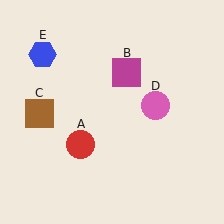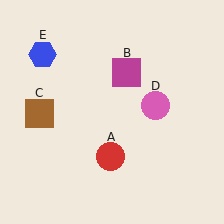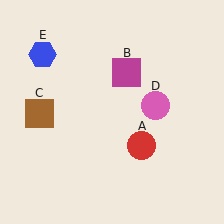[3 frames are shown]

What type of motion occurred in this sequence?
The red circle (object A) rotated counterclockwise around the center of the scene.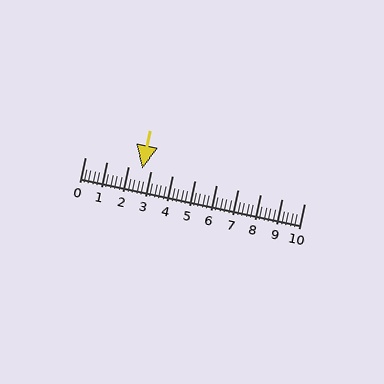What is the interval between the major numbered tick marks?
The major tick marks are spaced 1 units apart.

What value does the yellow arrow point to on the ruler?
The yellow arrow points to approximately 2.6.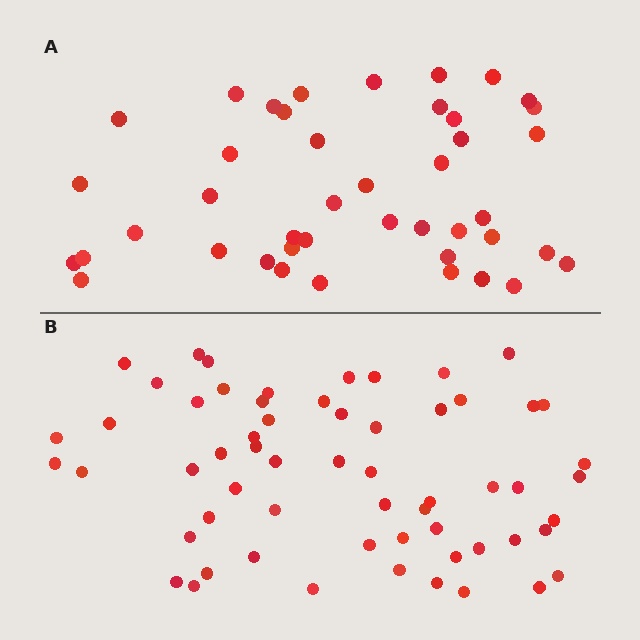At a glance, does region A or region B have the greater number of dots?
Region B (the bottom region) has more dots.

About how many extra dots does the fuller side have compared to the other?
Region B has approximately 15 more dots than region A.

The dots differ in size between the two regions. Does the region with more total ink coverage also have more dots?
No. Region A has more total ink coverage because its dots are larger, but region B actually contains more individual dots. Total area can be misleading — the number of items is what matters here.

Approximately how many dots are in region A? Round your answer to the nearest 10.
About 40 dots. (The exact count is 43, which rounds to 40.)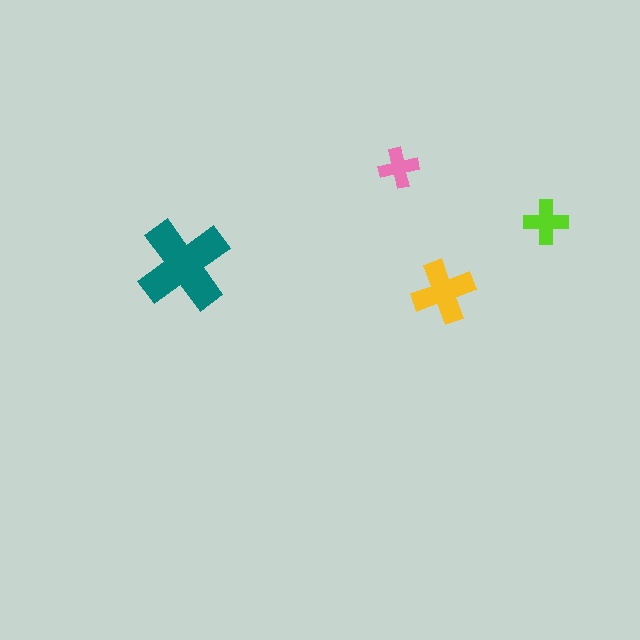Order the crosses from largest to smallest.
the teal one, the yellow one, the lime one, the pink one.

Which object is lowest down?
The yellow cross is bottommost.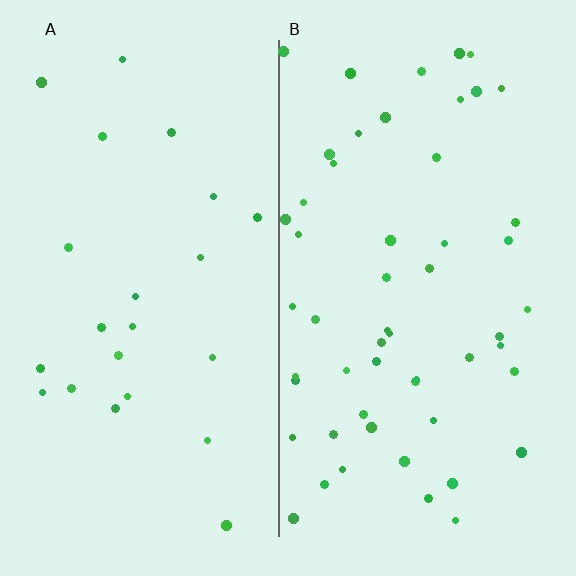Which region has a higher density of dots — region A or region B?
B (the right).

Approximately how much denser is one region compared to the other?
Approximately 2.4× — region B over region A.